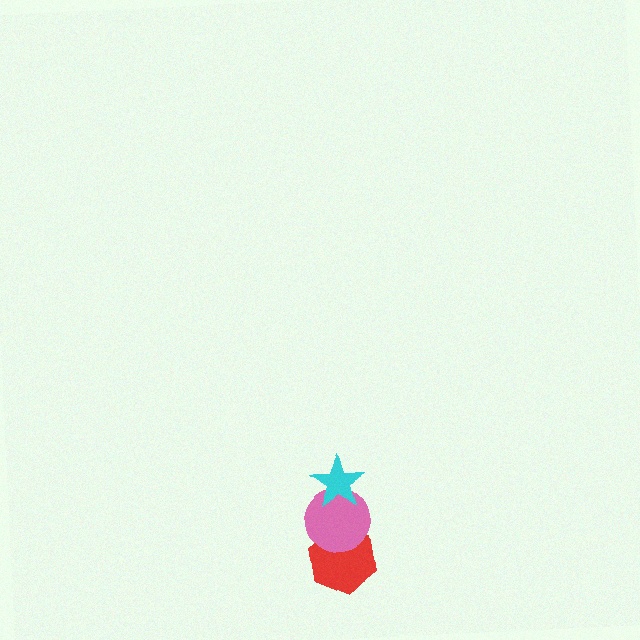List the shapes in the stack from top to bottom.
From top to bottom: the cyan star, the pink circle, the red hexagon.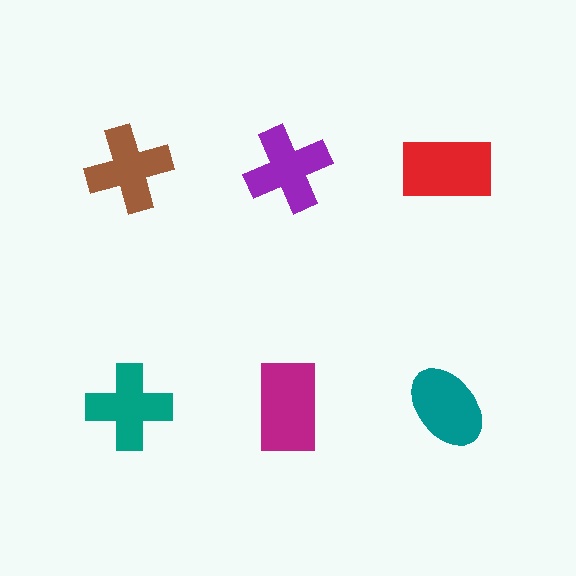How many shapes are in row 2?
3 shapes.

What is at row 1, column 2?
A purple cross.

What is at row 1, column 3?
A red rectangle.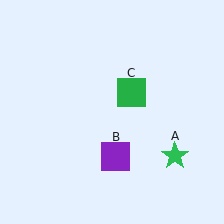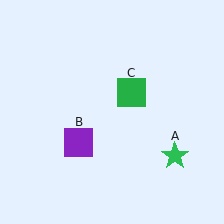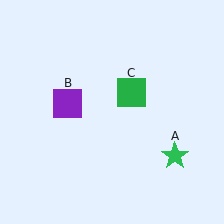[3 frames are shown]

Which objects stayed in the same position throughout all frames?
Green star (object A) and green square (object C) remained stationary.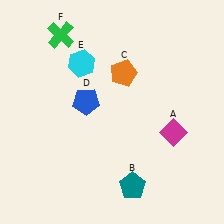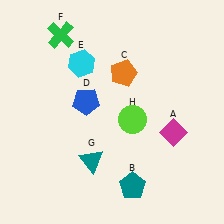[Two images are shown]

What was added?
A teal triangle (G), a lime circle (H) were added in Image 2.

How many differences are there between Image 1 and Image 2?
There are 2 differences between the two images.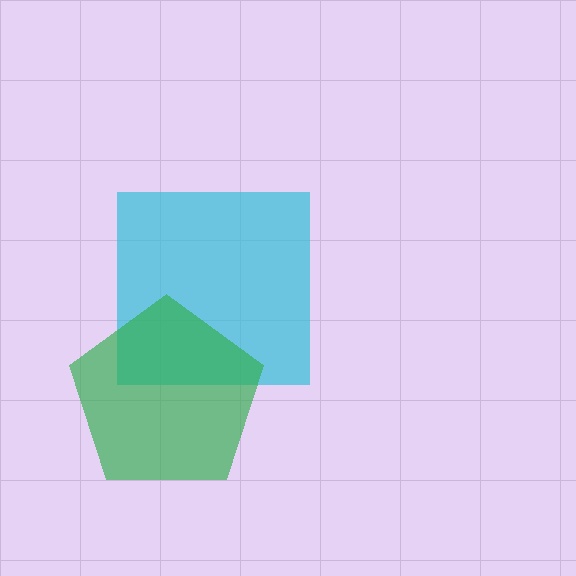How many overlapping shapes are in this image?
There are 2 overlapping shapes in the image.